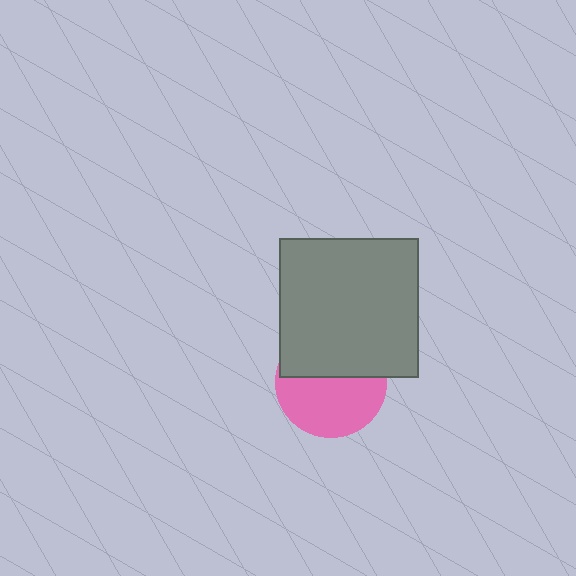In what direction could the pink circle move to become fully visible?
The pink circle could move down. That would shift it out from behind the gray square entirely.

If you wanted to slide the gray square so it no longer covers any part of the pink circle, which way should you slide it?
Slide it up — that is the most direct way to separate the two shapes.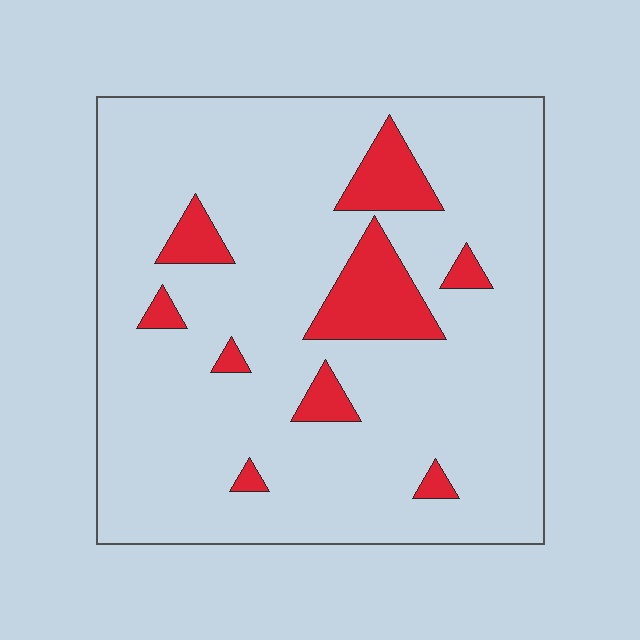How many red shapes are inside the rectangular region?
9.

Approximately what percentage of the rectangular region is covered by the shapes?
Approximately 10%.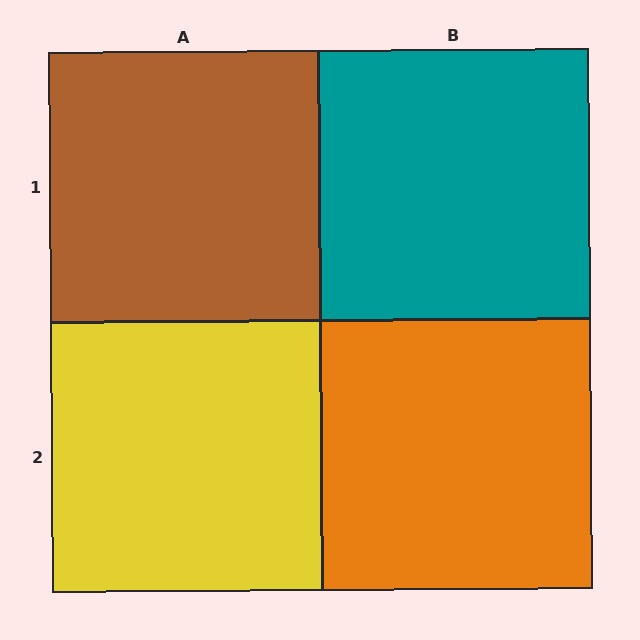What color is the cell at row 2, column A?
Yellow.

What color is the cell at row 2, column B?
Orange.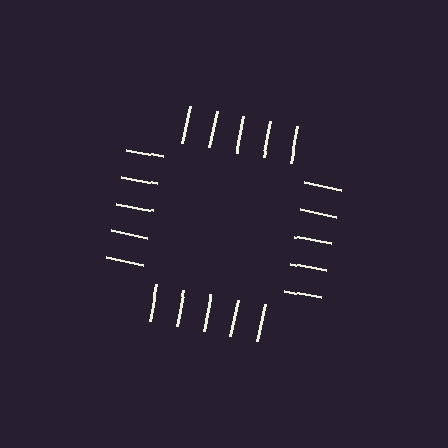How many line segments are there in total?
20 — 5 along each of the 4 edges.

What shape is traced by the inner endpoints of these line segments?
An illusory square — the line segments terminate on its edges but no continuous stroke is drawn.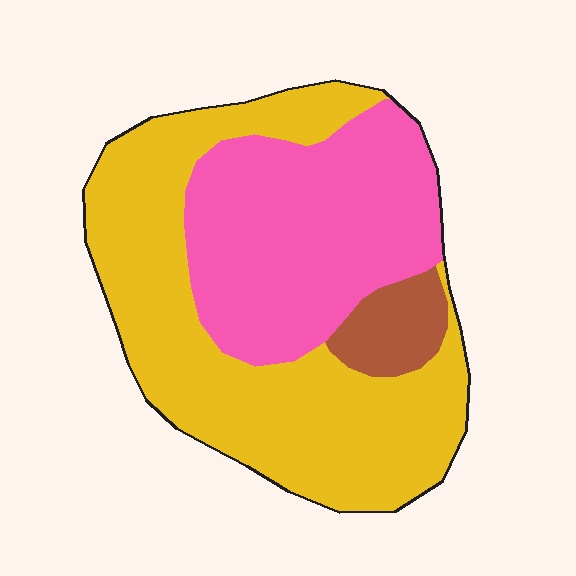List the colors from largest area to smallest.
From largest to smallest: yellow, pink, brown.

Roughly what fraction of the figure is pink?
Pink covers around 40% of the figure.